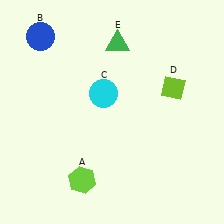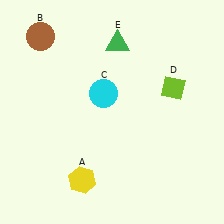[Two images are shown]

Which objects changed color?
A changed from lime to yellow. B changed from blue to brown.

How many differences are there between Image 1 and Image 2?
There are 2 differences between the two images.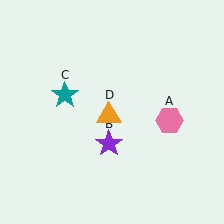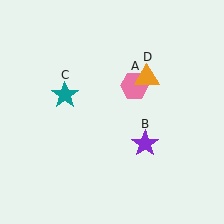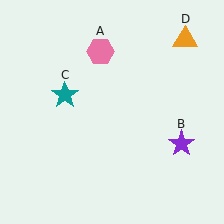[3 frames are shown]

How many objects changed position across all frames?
3 objects changed position: pink hexagon (object A), purple star (object B), orange triangle (object D).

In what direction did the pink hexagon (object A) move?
The pink hexagon (object A) moved up and to the left.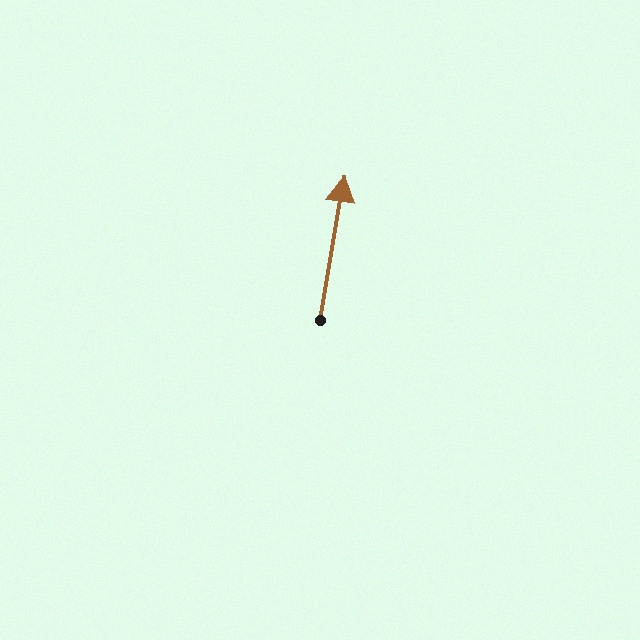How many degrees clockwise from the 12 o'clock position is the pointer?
Approximately 9 degrees.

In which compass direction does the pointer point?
North.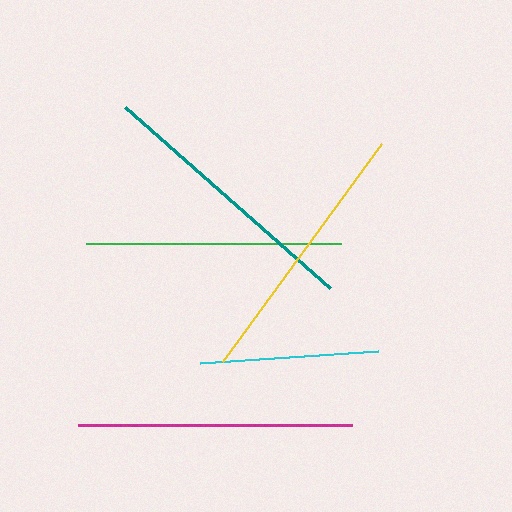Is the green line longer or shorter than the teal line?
The teal line is longer than the green line.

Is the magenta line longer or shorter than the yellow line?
The magenta line is longer than the yellow line.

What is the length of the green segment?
The green segment is approximately 255 pixels long.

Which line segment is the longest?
The magenta line is the longest at approximately 275 pixels.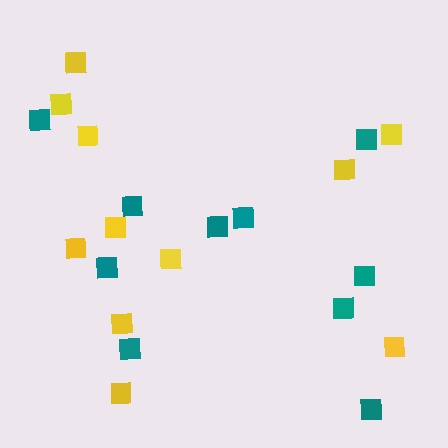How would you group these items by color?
There are 2 groups: one group of yellow squares (11) and one group of teal squares (10).